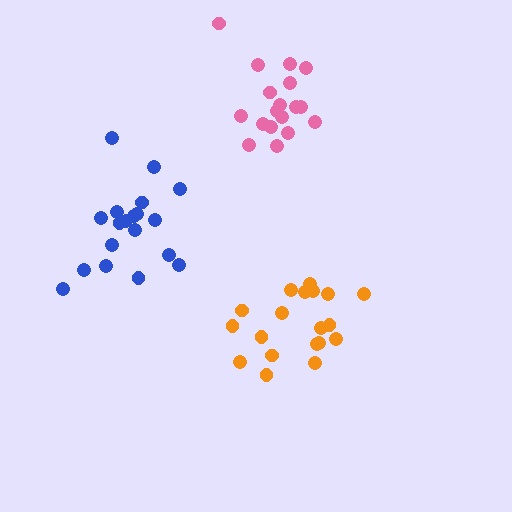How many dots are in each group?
Group 1: 19 dots, Group 2: 19 dots, Group 3: 18 dots (56 total).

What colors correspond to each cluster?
The clusters are colored: orange, blue, pink.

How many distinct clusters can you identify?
There are 3 distinct clusters.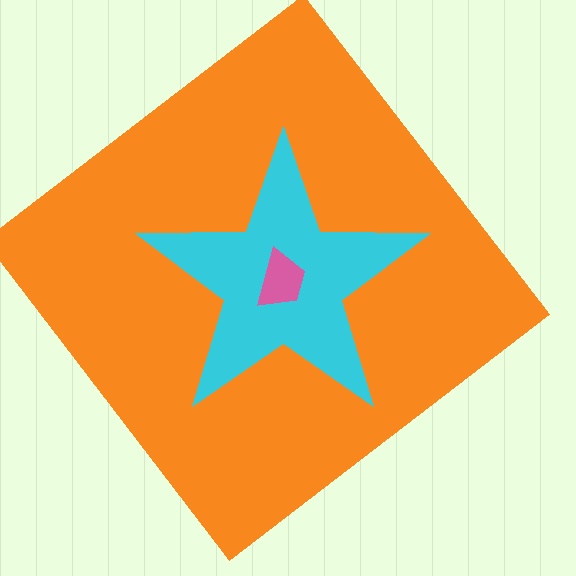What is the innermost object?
The pink trapezoid.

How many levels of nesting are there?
3.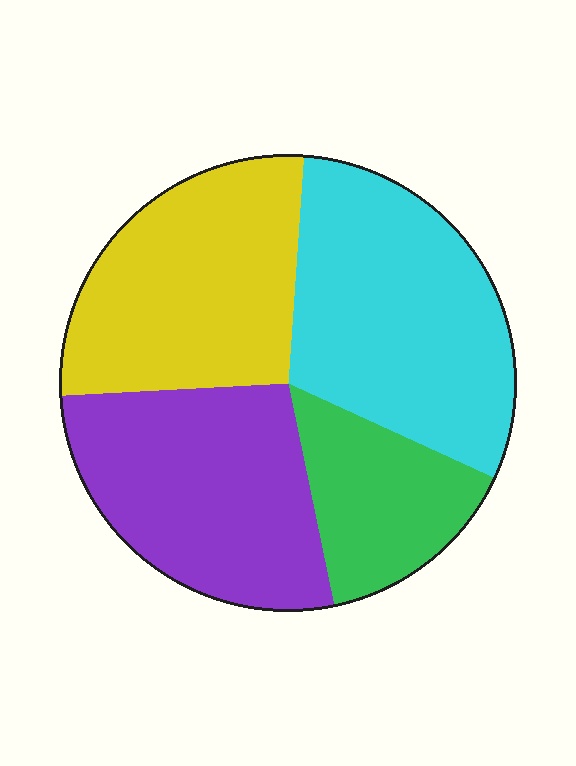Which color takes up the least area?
Green, at roughly 15%.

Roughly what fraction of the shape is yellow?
Yellow covers around 25% of the shape.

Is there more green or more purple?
Purple.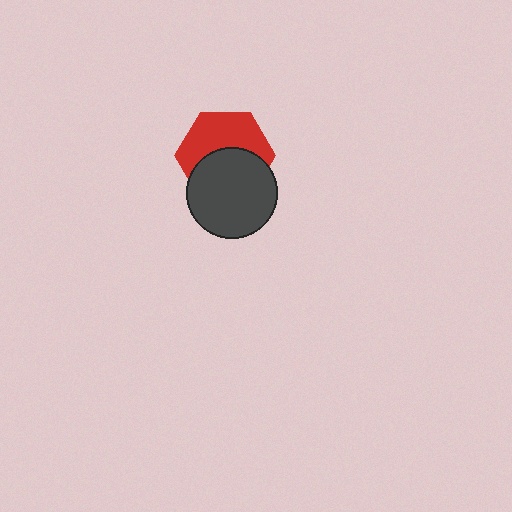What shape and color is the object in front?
The object in front is a dark gray circle.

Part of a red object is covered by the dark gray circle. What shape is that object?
It is a hexagon.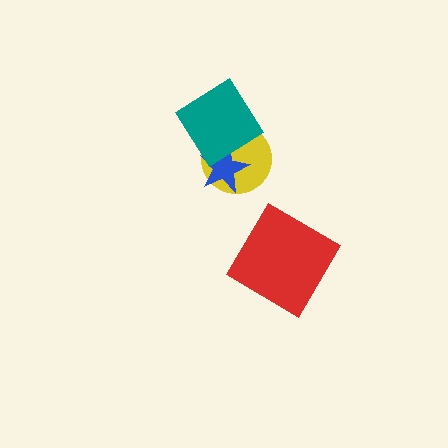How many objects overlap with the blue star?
2 objects overlap with the blue star.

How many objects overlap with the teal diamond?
2 objects overlap with the teal diamond.